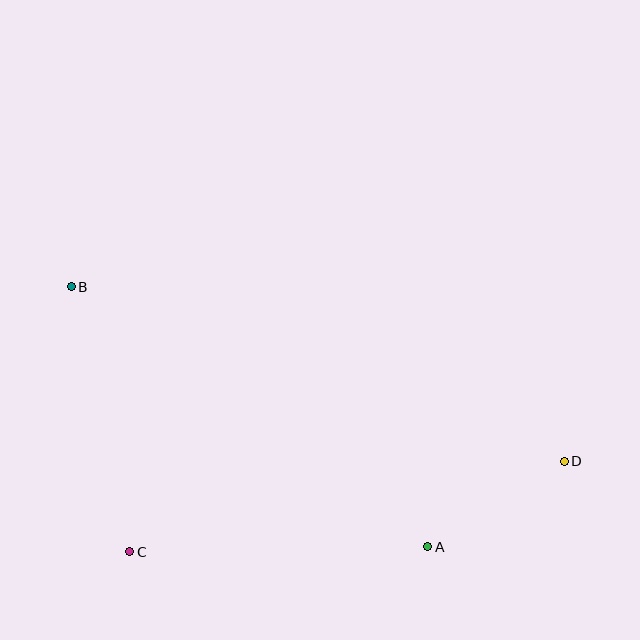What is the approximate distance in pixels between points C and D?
The distance between C and D is approximately 444 pixels.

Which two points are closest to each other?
Points A and D are closest to each other.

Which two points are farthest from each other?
Points B and D are farthest from each other.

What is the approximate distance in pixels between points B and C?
The distance between B and C is approximately 272 pixels.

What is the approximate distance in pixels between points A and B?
The distance between A and B is approximately 441 pixels.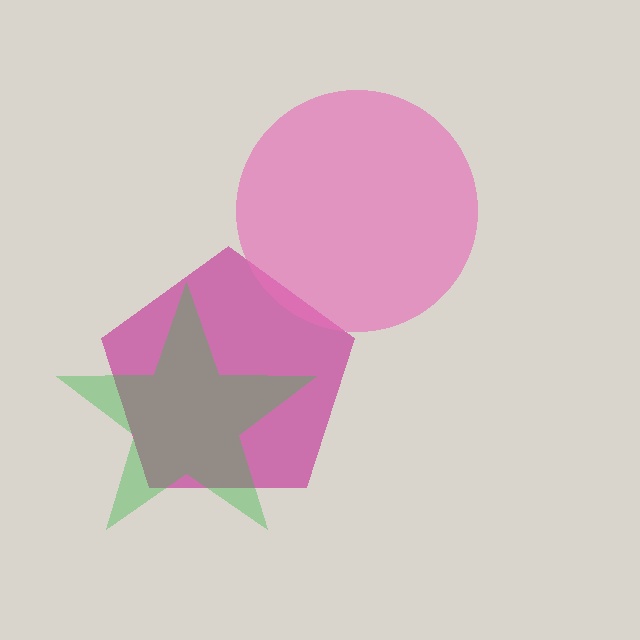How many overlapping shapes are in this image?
There are 3 overlapping shapes in the image.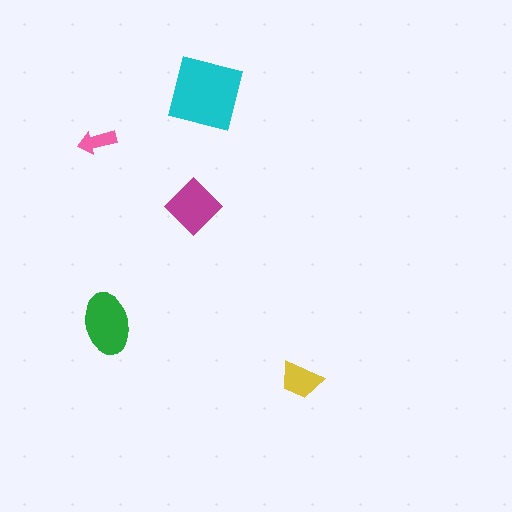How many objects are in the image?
There are 5 objects in the image.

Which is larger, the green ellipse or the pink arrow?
The green ellipse.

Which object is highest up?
The cyan square is topmost.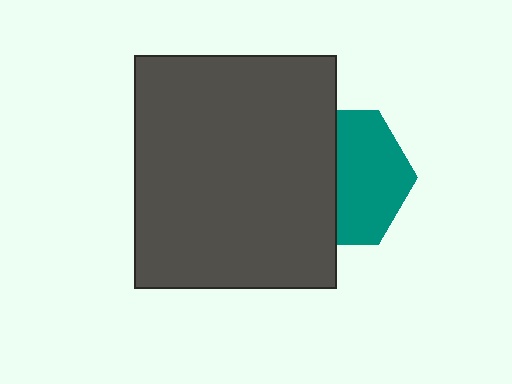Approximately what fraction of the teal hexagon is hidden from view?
Roughly 48% of the teal hexagon is hidden behind the dark gray rectangle.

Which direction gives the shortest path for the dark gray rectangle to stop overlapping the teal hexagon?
Moving left gives the shortest separation.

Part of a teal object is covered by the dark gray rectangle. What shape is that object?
It is a hexagon.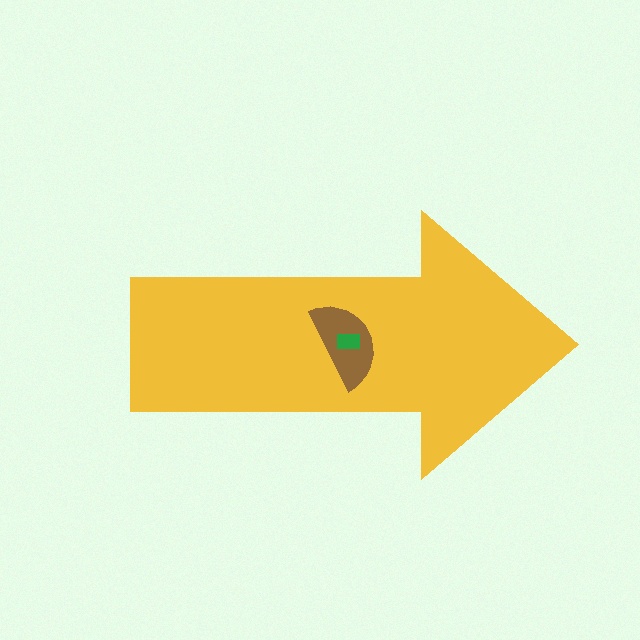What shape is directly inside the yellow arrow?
The brown semicircle.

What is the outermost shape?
The yellow arrow.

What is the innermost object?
The green rectangle.